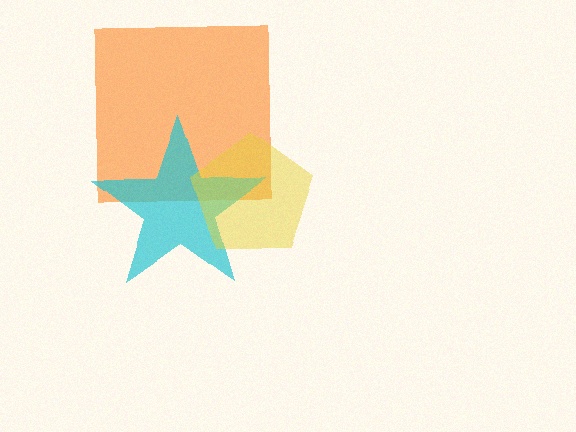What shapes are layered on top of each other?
The layered shapes are: an orange square, a cyan star, a yellow pentagon.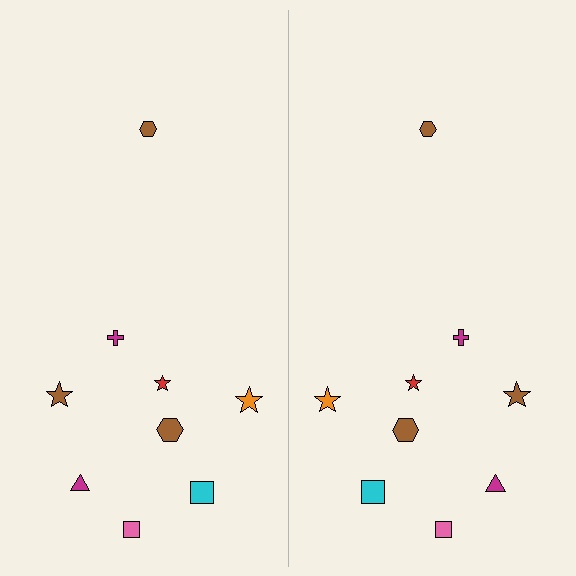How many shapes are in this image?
There are 18 shapes in this image.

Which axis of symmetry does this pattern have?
The pattern has a vertical axis of symmetry running through the center of the image.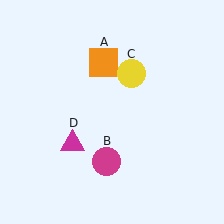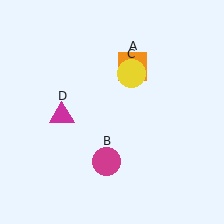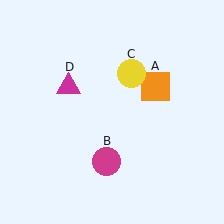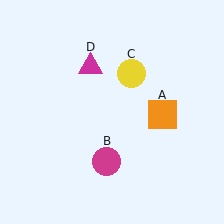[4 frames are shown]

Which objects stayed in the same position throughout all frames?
Magenta circle (object B) and yellow circle (object C) remained stationary.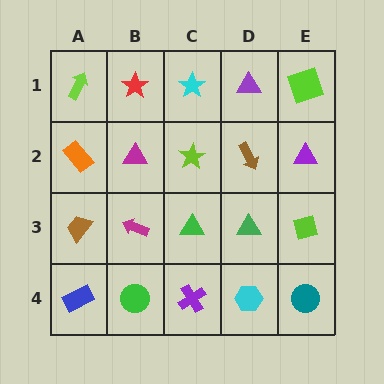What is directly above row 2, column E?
A lime square.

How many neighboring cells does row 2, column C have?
4.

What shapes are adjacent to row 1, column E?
A purple triangle (row 2, column E), a purple triangle (row 1, column D).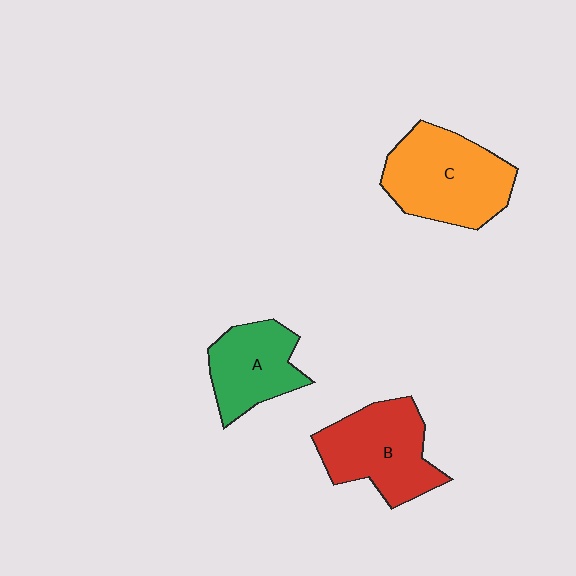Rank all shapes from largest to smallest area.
From largest to smallest: C (orange), B (red), A (green).